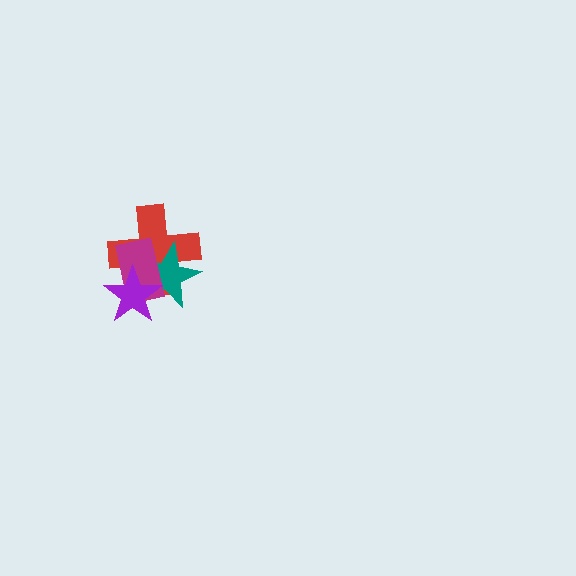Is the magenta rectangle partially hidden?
Yes, it is partially covered by another shape.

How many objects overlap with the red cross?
3 objects overlap with the red cross.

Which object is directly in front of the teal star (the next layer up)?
The magenta rectangle is directly in front of the teal star.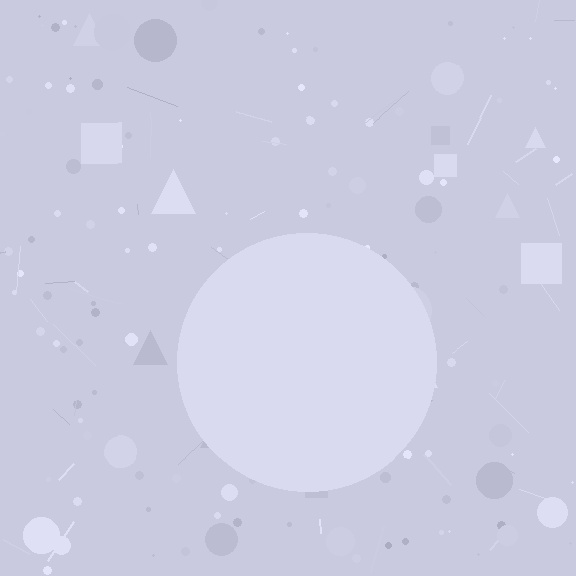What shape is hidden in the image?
A circle is hidden in the image.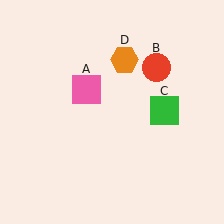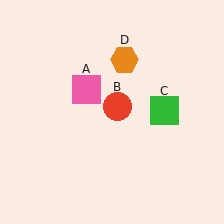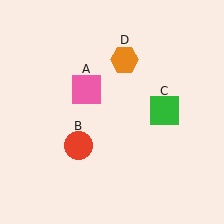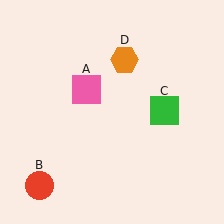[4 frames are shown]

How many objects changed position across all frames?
1 object changed position: red circle (object B).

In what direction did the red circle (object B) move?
The red circle (object B) moved down and to the left.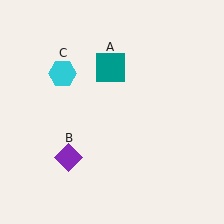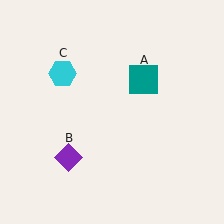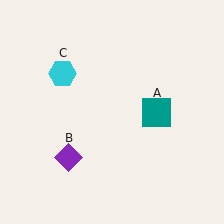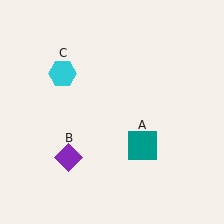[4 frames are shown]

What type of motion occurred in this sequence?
The teal square (object A) rotated clockwise around the center of the scene.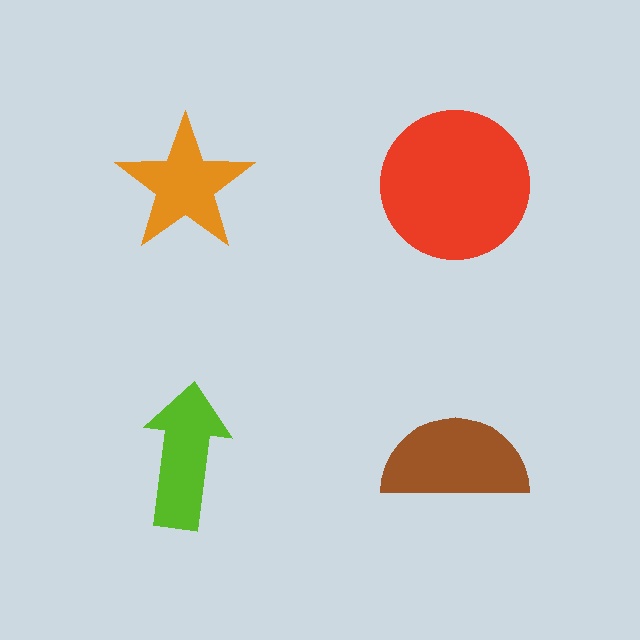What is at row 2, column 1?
A lime arrow.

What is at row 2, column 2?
A brown semicircle.